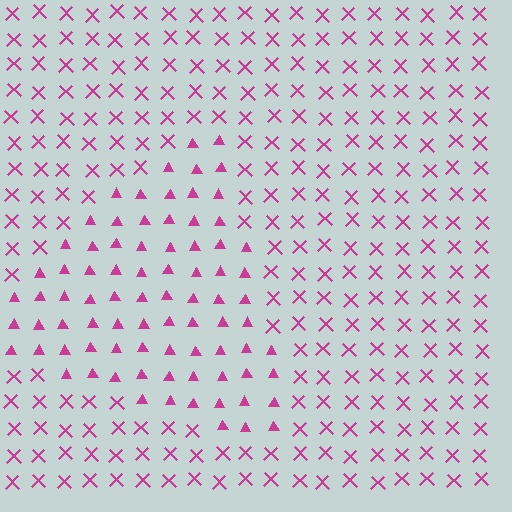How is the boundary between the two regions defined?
The boundary is defined by a change in element shape: triangles inside vs. X marks outside. All elements share the same color and spacing.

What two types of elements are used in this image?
The image uses triangles inside the triangle region and X marks outside it.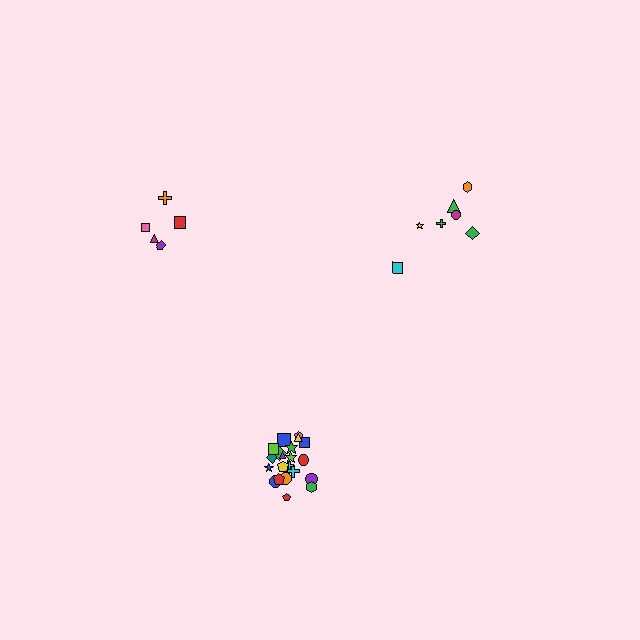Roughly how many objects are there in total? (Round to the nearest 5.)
Roughly 35 objects in total.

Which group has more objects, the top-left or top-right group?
The top-right group.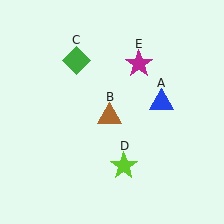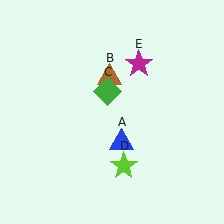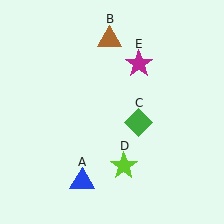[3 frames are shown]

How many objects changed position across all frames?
3 objects changed position: blue triangle (object A), brown triangle (object B), green diamond (object C).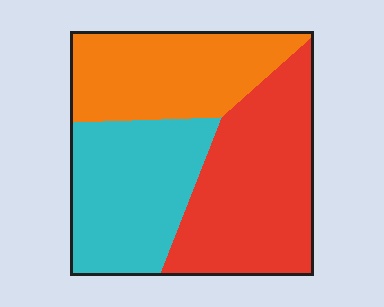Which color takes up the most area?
Red, at roughly 40%.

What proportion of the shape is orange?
Orange covers roughly 30% of the shape.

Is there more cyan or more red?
Red.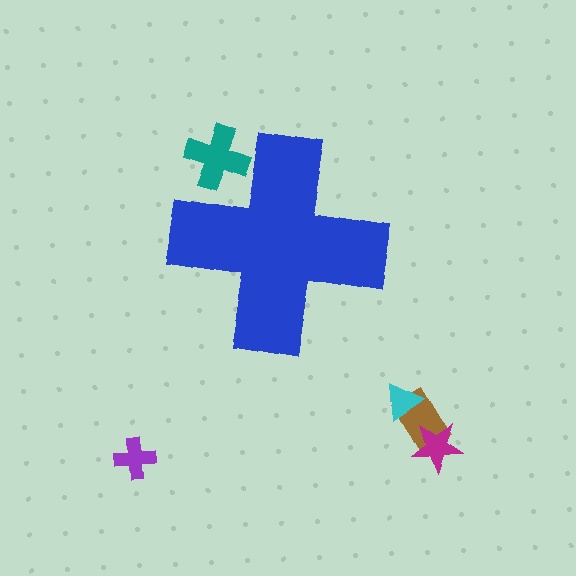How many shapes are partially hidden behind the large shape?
1 shape is partially hidden.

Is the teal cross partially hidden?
Yes, the teal cross is partially hidden behind the blue cross.